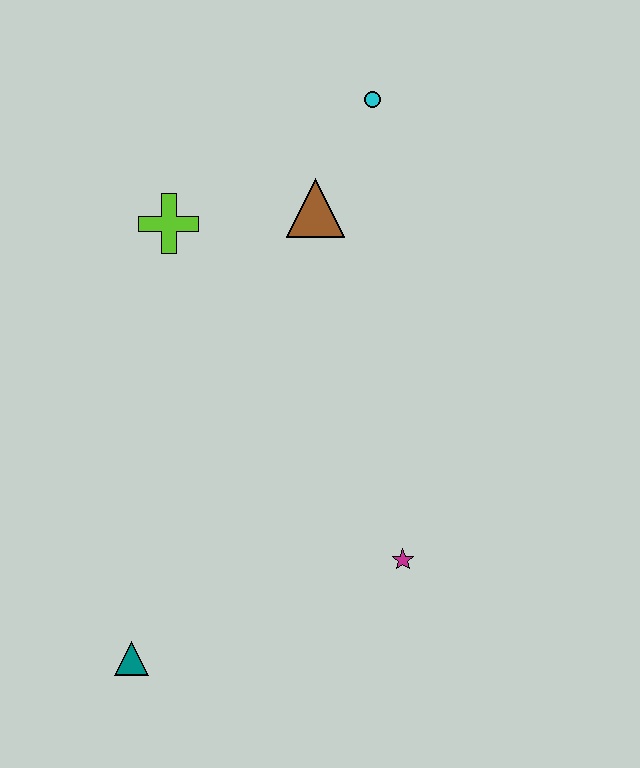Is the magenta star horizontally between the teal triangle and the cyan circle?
No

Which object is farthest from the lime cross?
The teal triangle is farthest from the lime cross.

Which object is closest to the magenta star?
The teal triangle is closest to the magenta star.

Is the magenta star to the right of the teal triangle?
Yes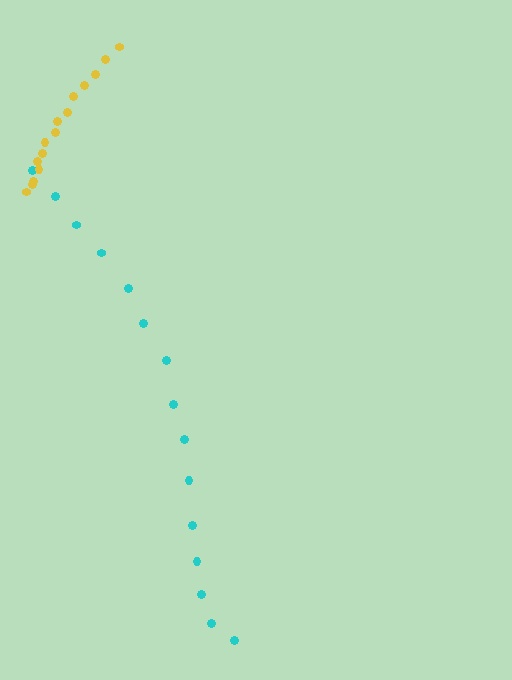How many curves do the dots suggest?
There are 2 distinct paths.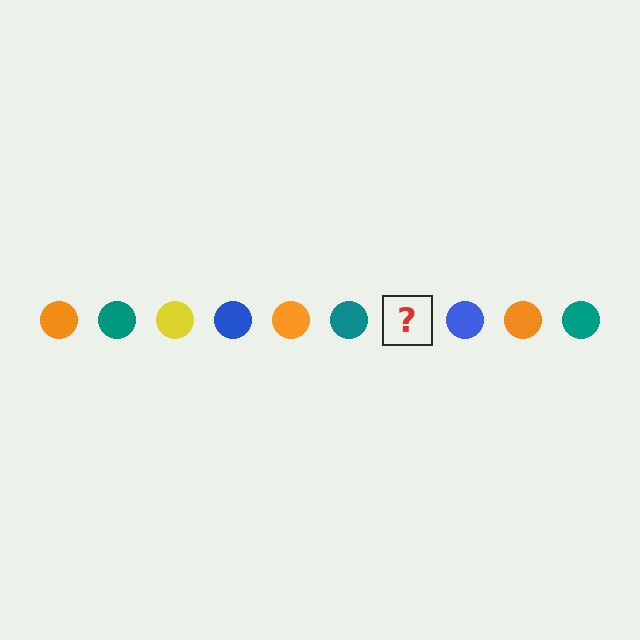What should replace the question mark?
The question mark should be replaced with a yellow circle.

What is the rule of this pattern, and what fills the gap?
The rule is that the pattern cycles through orange, teal, yellow, blue circles. The gap should be filled with a yellow circle.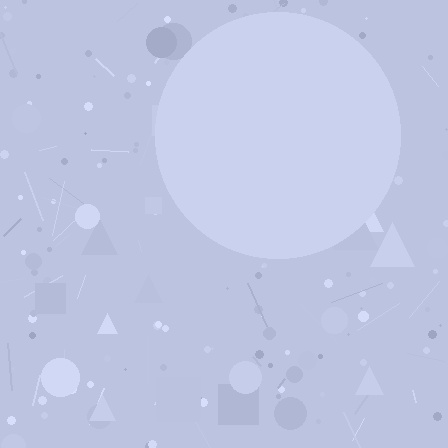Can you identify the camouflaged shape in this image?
The camouflaged shape is a circle.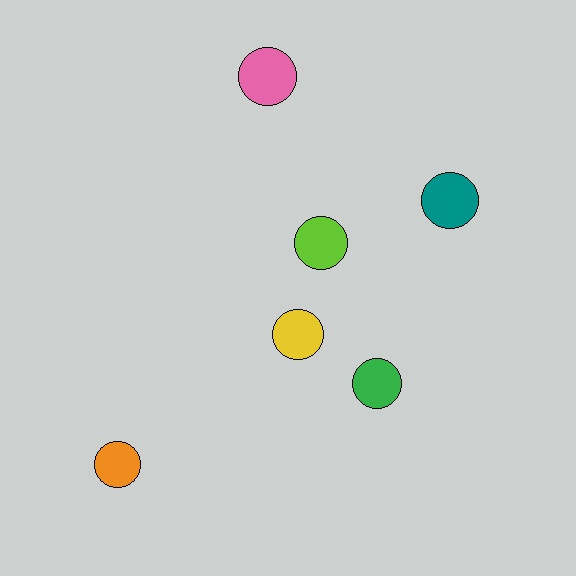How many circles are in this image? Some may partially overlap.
There are 6 circles.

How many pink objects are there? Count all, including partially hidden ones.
There is 1 pink object.